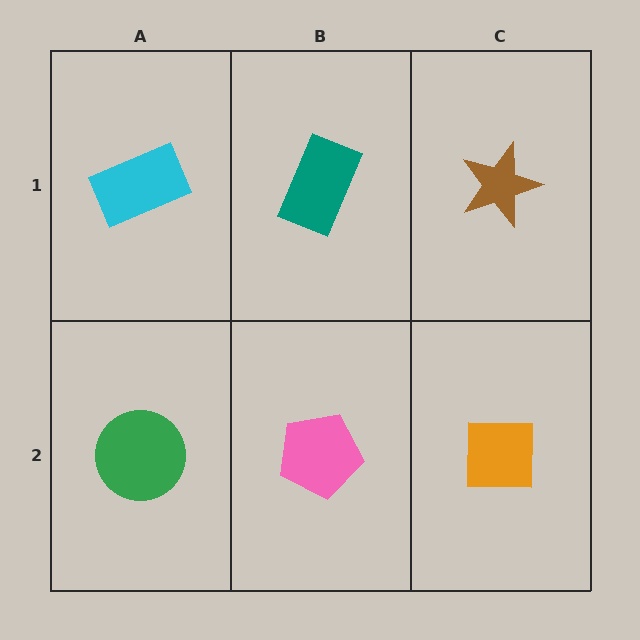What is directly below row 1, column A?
A green circle.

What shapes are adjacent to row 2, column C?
A brown star (row 1, column C), a pink pentagon (row 2, column B).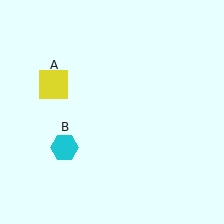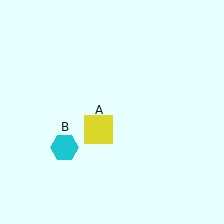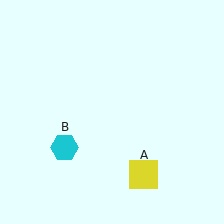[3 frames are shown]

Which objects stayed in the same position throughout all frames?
Cyan hexagon (object B) remained stationary.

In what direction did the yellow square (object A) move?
The yellow square (object A) moved down and to the right.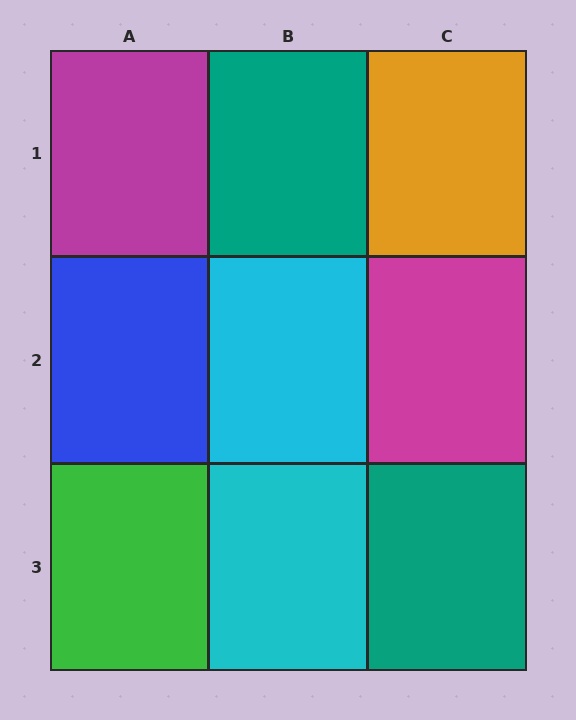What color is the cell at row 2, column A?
Blue.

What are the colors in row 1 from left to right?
Magenta, teal, orange.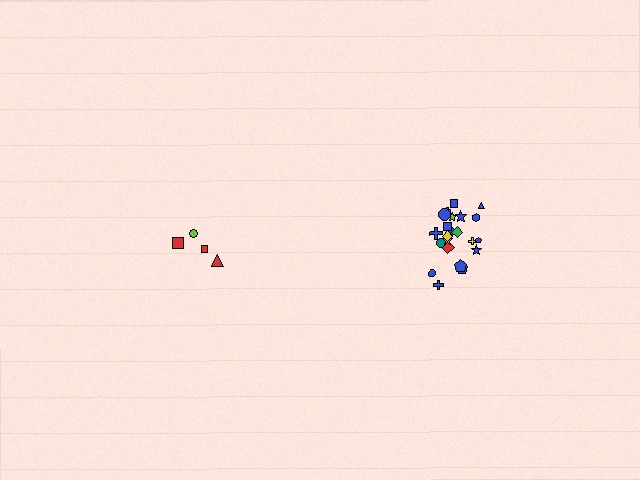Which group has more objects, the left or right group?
The right group.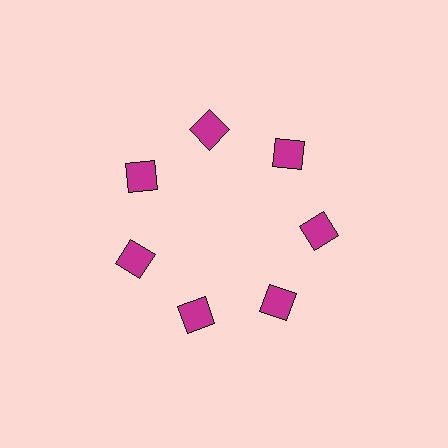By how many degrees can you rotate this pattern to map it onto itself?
The pattern maps onto itself every 51 degrees of rotation.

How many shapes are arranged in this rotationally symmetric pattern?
There are 7 shapes, arranged in 7 groups of 1.